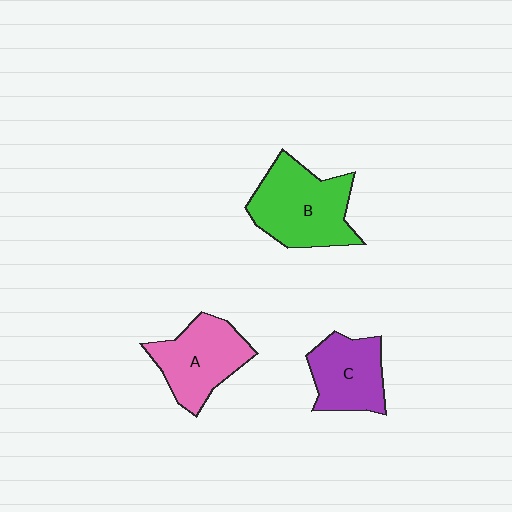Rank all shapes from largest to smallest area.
From largest to smallest: B (green), A (pink), C (purple).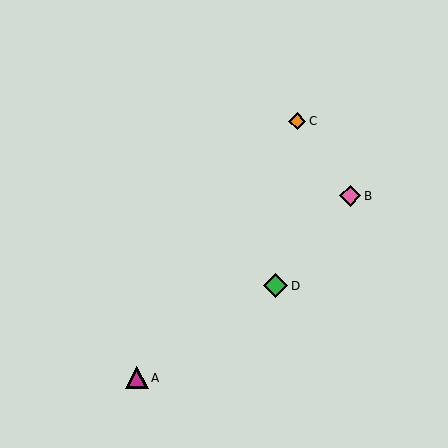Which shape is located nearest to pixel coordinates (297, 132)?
The orange diamond (labeled C) at (297, 121) is nearest to that location.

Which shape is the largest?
The green diamond (labeled D) is the largest.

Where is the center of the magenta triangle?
The center of the magenta triangle is at (137, 378).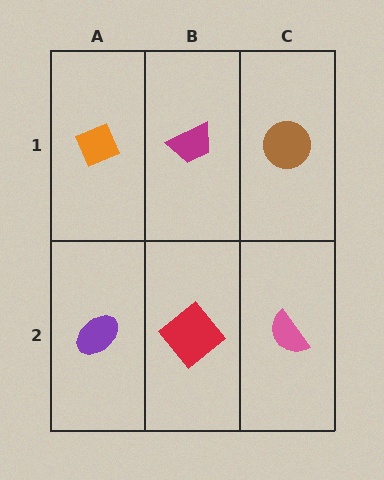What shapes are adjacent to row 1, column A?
A purple ellipse (row 2, column A), a magenta trapezoid (row 1, column B).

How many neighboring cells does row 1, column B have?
3.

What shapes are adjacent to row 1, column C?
A pink semicircle (row 2, column C), a magenta trapezoid (row 1, column B).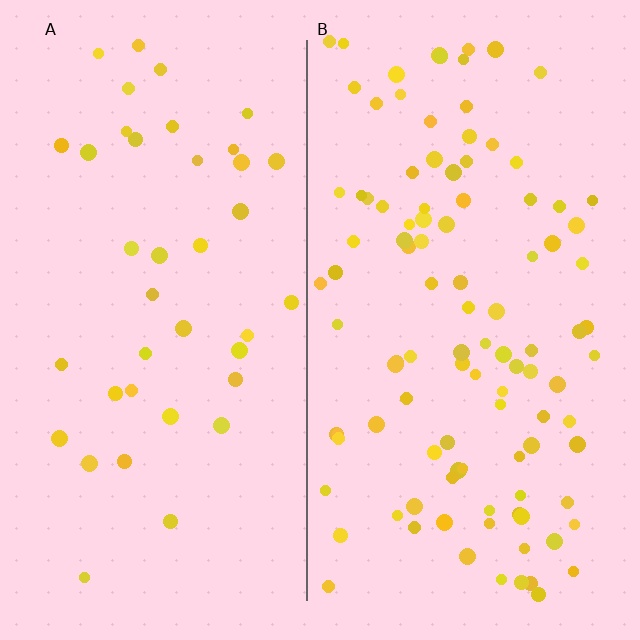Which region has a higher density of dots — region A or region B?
B (the right).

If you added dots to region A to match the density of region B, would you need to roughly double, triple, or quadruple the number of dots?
Approximately triple.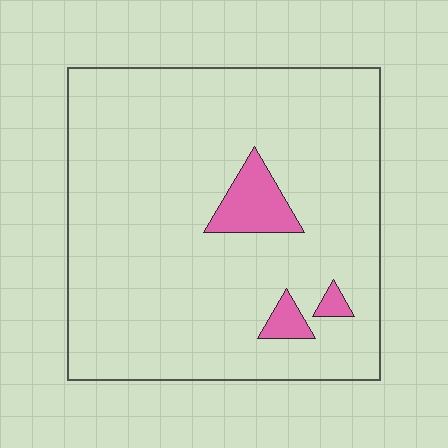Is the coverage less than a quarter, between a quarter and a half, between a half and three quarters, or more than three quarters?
Less than a quarter.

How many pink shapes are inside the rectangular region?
3.